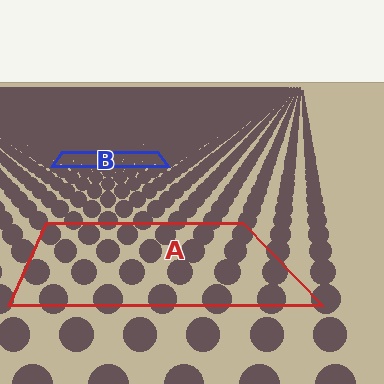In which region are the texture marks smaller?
The texture marks are smaller in region B, because it is farther away.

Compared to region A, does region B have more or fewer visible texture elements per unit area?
Region B has more texture elements per unit area — they are packed more densely because it is farther away.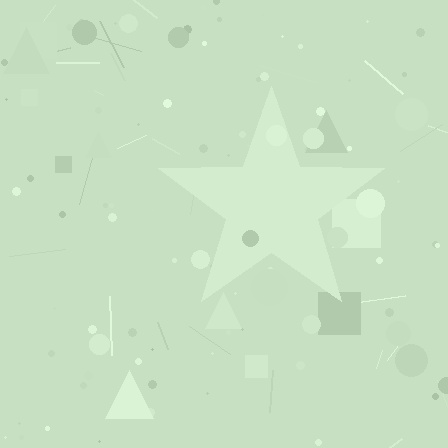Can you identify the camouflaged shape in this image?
The camouflaged shape is a star.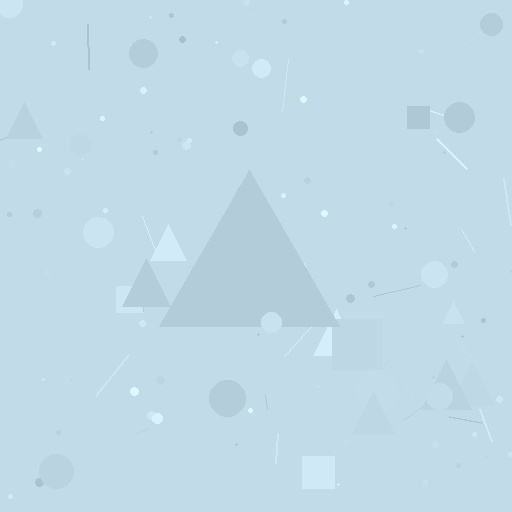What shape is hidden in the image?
A triangle is hidden in the image.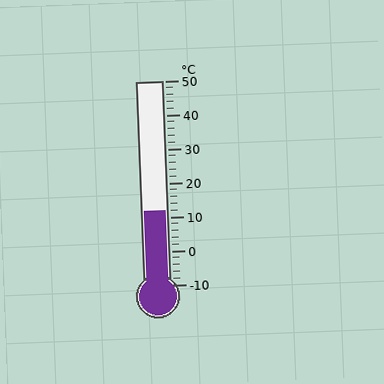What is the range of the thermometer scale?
The thermometer scale ranges from -10°C to 50°C.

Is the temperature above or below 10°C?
The temperature is above 10°C.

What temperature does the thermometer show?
The thermometer shows approximately 12°C.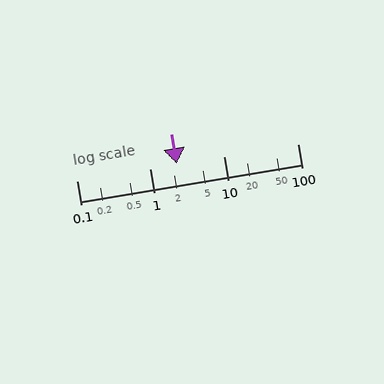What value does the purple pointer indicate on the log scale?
The pointer indicates approximately 2.3.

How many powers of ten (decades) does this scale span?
The scale spans 3 decades, from 0.1 to 100.